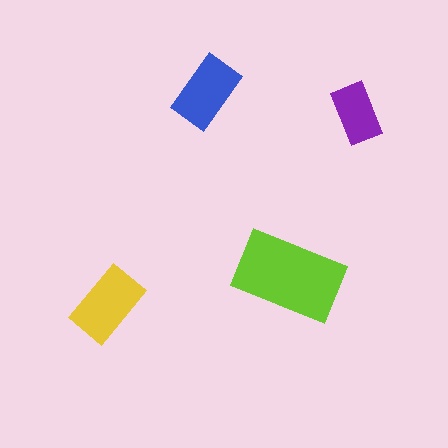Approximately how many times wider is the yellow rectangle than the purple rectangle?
About 1.5 times wider.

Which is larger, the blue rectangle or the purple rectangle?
The blue one.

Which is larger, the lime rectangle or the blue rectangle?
The lime one.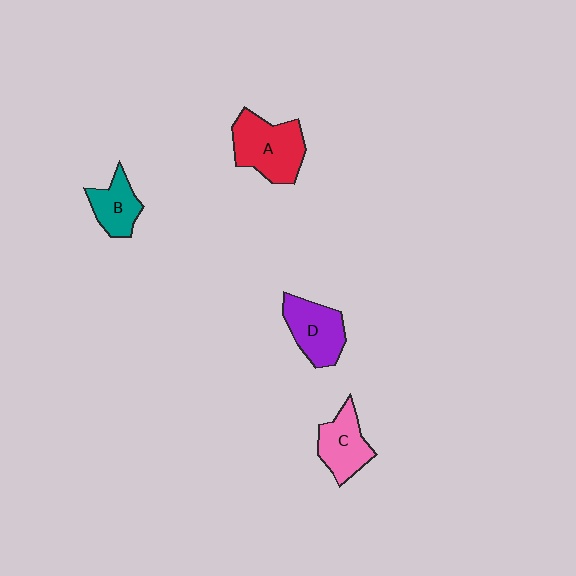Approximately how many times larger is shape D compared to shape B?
Approximately 1.3 times.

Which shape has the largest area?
Shape A (red).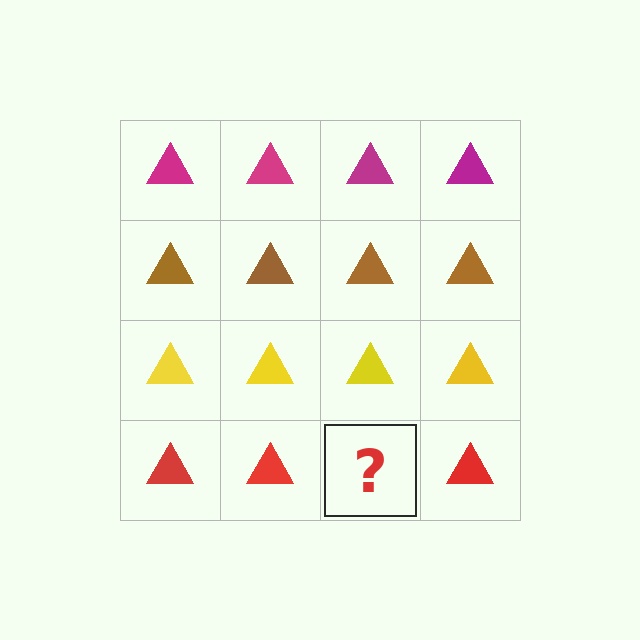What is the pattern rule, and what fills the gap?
The rule is that each row has a consistent color. The gap should be filled with a red triangle.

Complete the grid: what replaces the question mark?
The question mark should be replaced with a red triangle.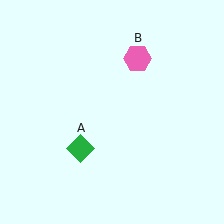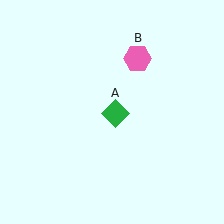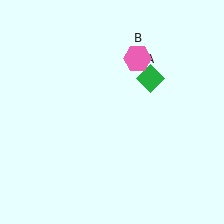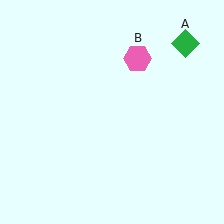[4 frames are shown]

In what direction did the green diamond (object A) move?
The green diamond (object A) moved up and to the right.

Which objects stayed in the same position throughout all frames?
Pink hexagon (object B) remained stationary.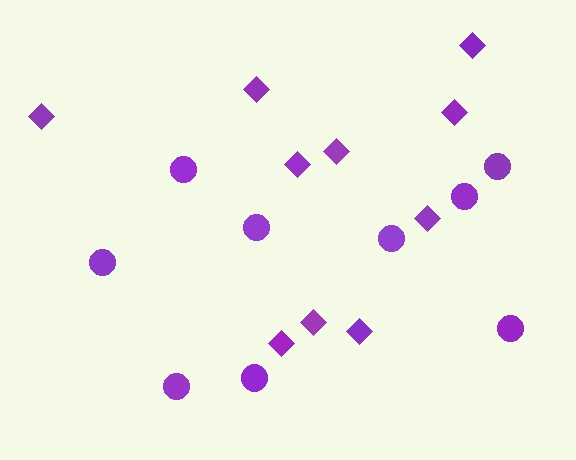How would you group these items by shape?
There are 2 groups: one group of circles (9) and one group of diamonds (10).